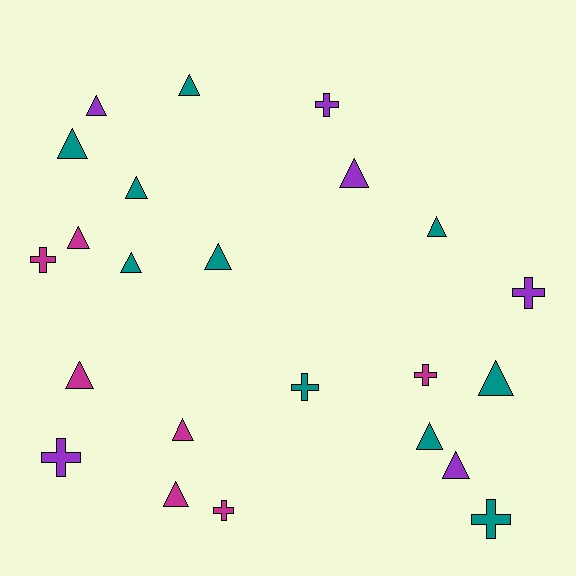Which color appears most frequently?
Teal, with 10 objects.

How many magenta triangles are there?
There are 4 magenta triangles.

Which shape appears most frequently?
Triangle, with 15 objects.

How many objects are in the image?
There are 23 objects.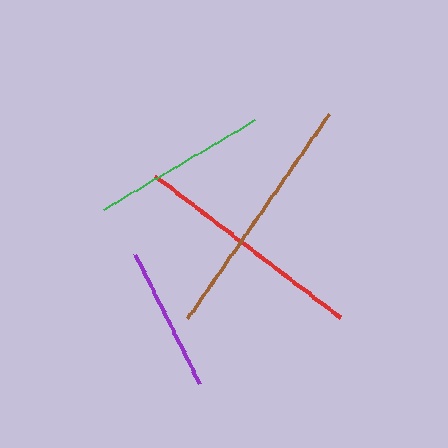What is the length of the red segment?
The red segment is approximately 232 pixels long.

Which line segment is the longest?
The brown line is the longest at approximately 248 pixels.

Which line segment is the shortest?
The purple line is the shortest at approximately 144 pixels.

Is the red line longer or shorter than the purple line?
The red line is longer than the purple line.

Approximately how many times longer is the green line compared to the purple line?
The green line is approximately 1.2 times the length of the purple line.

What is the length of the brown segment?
The brown segment is approximately 248 pixels long.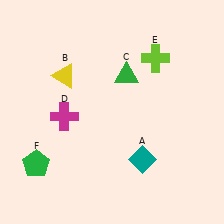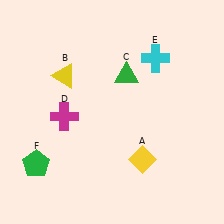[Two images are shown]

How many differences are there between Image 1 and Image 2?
There are 2 differences between the two images.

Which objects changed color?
A changed from teal to yellow. E changed from lime to cyan.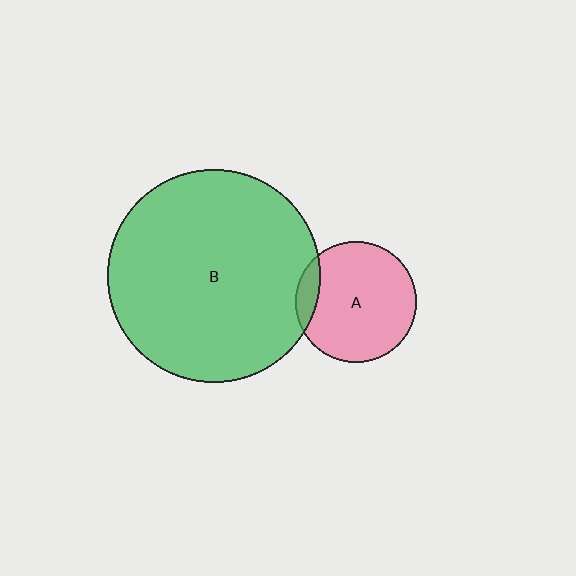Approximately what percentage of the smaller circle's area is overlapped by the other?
Approximately 10%.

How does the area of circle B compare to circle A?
Approximately 3.1 times.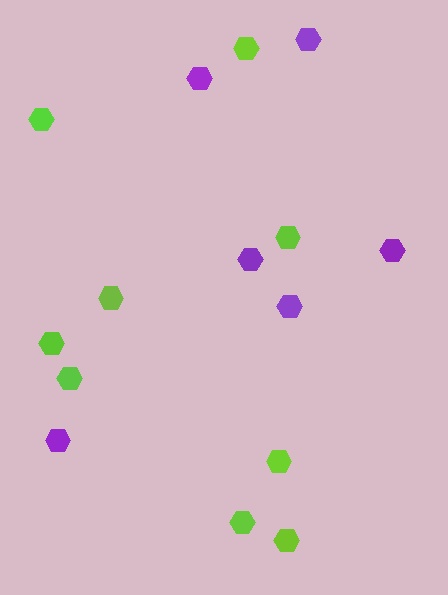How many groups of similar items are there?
There are 2 groups: one group of purple hexagons (6) and one group of lime hexagons (9).